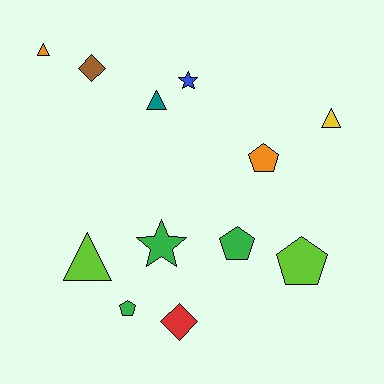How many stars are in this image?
There are 2 stars.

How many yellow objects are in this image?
There is 1 yellow object.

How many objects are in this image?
There are 12 objects.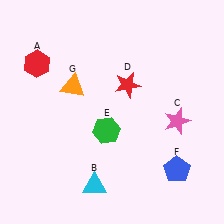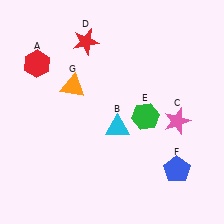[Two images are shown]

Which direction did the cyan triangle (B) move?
The cyan triangle (B) moved up.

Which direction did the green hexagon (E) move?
The green hexagon (E) moved right.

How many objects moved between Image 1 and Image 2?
3 objects moved between the two images.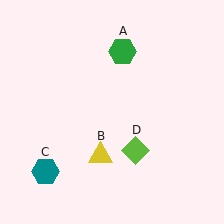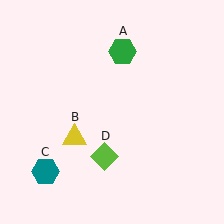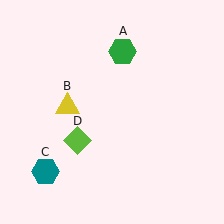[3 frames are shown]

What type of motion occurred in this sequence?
The yellow triangle (object B), lime diamond (object D) rotated clockwise around the center of the scene.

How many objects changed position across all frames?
2 objects changed position: yellow triangle (object B), lime diamond (object D).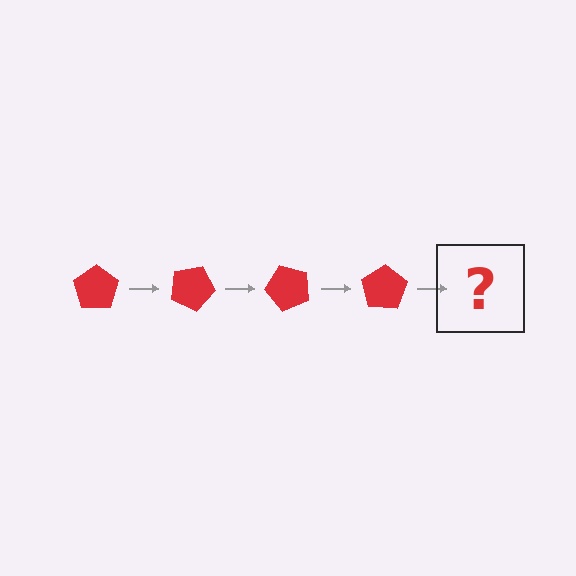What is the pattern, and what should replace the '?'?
The pattern is that the pentagon rotates 25 degrees each step. The '?' should be a red pentagon rotated 100 degrees.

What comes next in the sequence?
The next element should be a red pentagon rotated 100 degrees.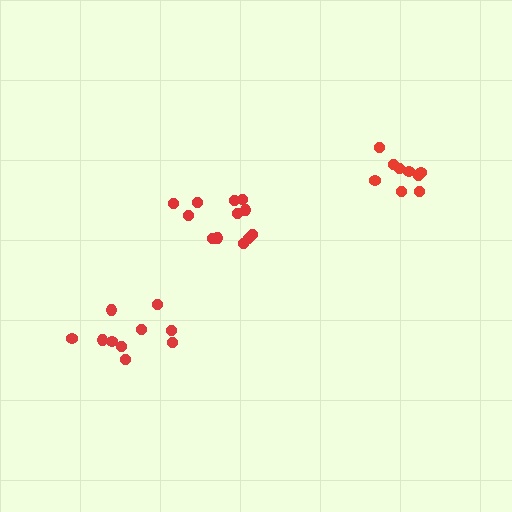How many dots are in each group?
Group 1: 9 dots, Group 2: 10 dots, Group 3: 12 dots (31 total).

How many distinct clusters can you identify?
There are 3 distinct clusters.